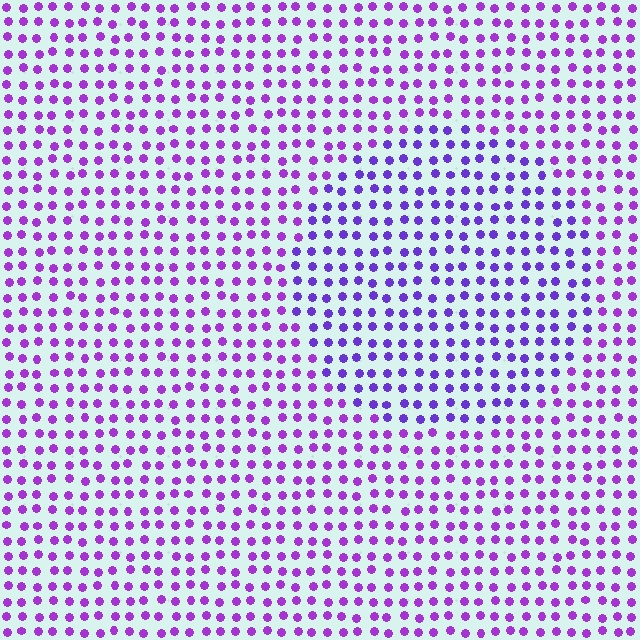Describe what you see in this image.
The image is filled with small purple elements in a uniform arrangement. A circle-shaped region is visible where the elements are tinted to a slightly different hue, forming a subtle color boundary.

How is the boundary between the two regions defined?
The boundary is defined purely by a slight shift in hue (about 23 degrees). Spacing, size, and orientation are identical on both sides.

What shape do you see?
I see a circle.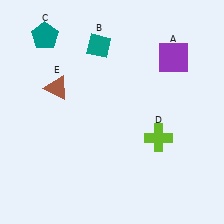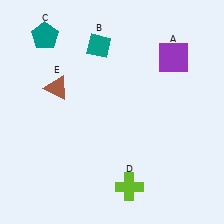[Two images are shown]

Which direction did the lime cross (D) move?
The lime cross (D) moved down.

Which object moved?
The lime cross (D) moved down.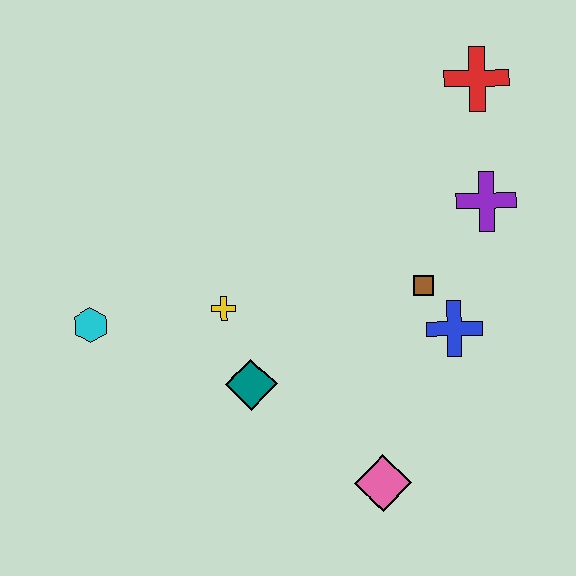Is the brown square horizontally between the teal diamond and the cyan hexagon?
No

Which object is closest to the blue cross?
The brown square is closest to the blue cross.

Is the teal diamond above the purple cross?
No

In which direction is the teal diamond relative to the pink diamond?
The teal diamond is to the left of the pink diamond.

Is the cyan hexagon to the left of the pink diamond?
Yes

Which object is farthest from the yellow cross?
The red cross is farthest from the yellow cross.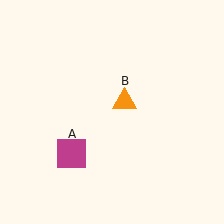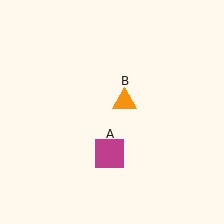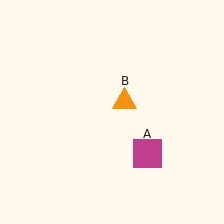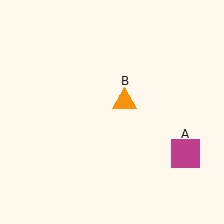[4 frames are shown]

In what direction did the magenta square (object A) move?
The magenta square (object A) moved right.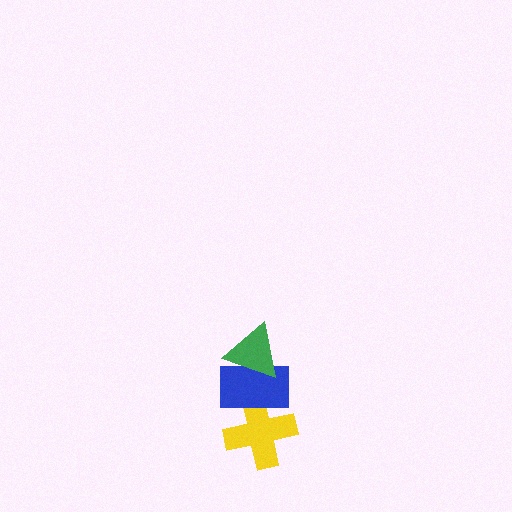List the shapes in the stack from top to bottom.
From top to bottom: the green triangle, the blue rectangle, the yellow cross.